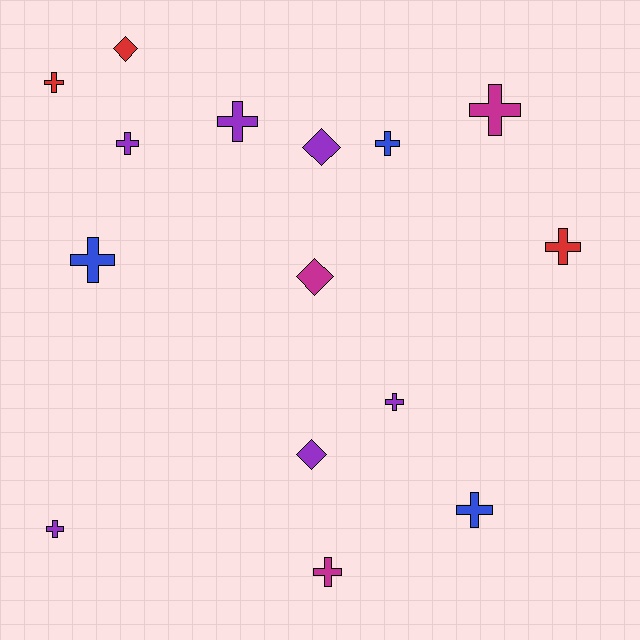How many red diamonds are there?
There is 1 red diamond.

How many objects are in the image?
There are 15 objects.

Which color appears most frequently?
Purple, with 6 objects.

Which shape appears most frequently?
Cross, with 11 objects.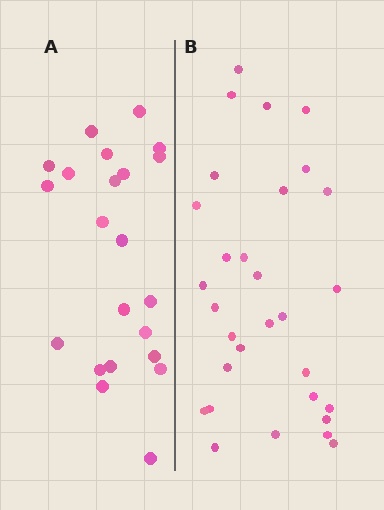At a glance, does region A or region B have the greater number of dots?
Region B (the right region) has more dots.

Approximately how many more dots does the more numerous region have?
Region B has roughly 8 or so more dots than region A.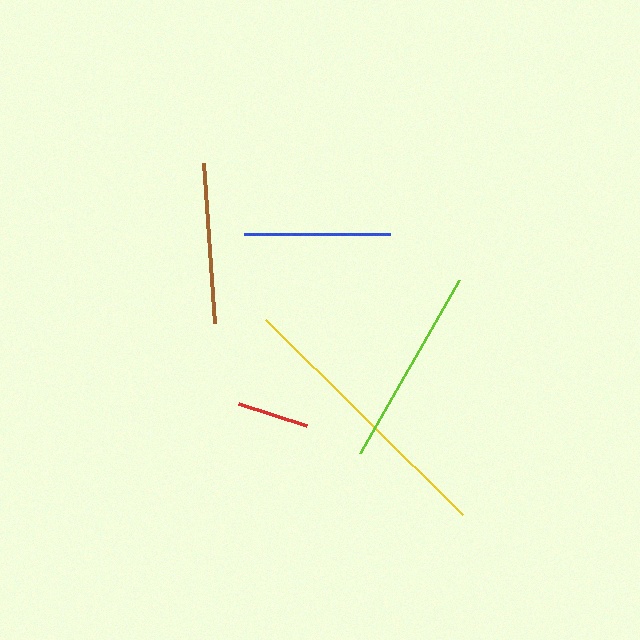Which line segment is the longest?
The yellow line is the longest at approximately 278 pixels.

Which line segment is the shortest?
The red line is the shortest at approximately 71 pixels.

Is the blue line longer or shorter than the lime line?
The lime line is longer than the blue line.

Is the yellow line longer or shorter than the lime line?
The yellow line is longer than the lime line.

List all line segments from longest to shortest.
From longest to shortest: yellow, lime, brown, blue, red.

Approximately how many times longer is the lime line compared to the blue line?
The lime line is approximately 1.4 times the length of the blue line.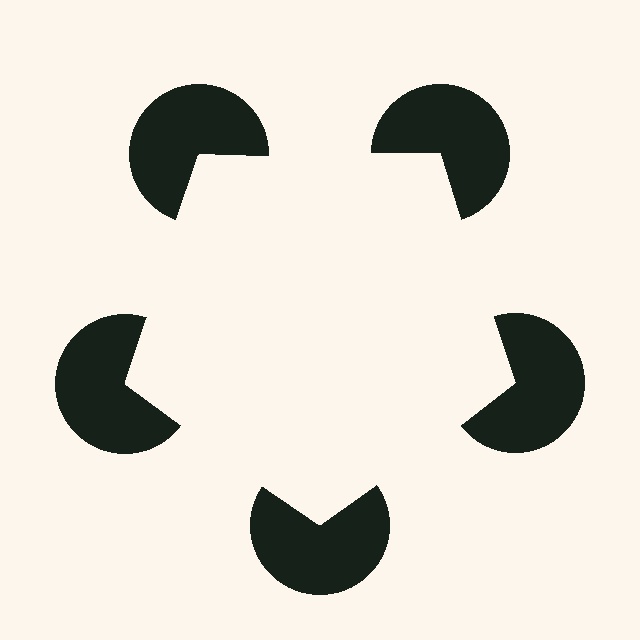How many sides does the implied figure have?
5 sides.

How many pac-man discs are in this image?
There are 5 — one at each vertex of the illusory pentagon.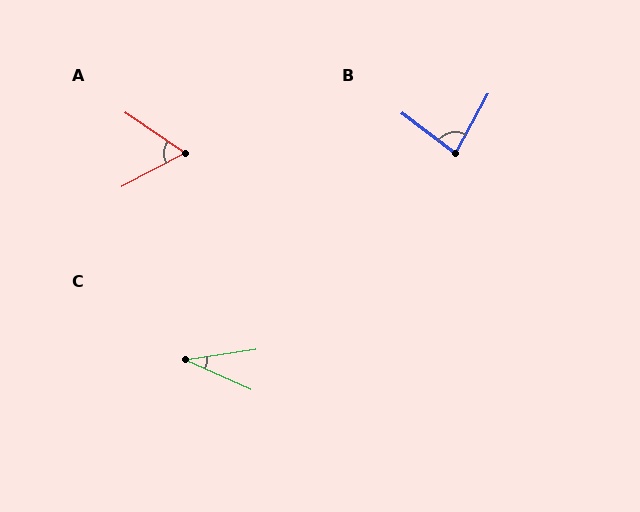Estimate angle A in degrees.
Approximately 62 degrees.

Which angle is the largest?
B, at approximately 82 degrees.